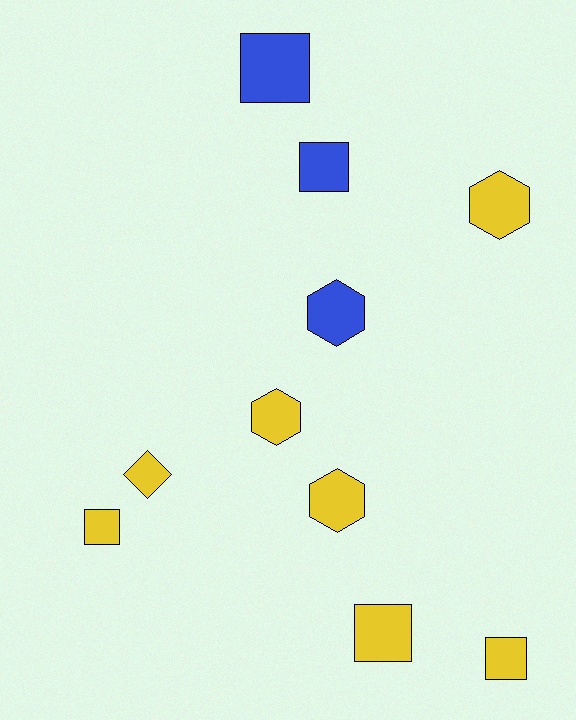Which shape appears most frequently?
Square, with 5 objects.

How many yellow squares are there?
There are 3 yellow squares.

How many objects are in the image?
There are 10 objects.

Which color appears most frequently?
Yellow, with 7 objects.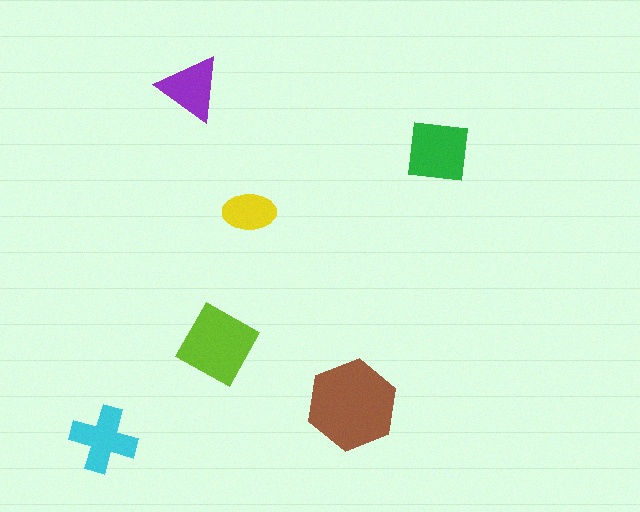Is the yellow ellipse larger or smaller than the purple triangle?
Smaller.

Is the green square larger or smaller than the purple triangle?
Larger.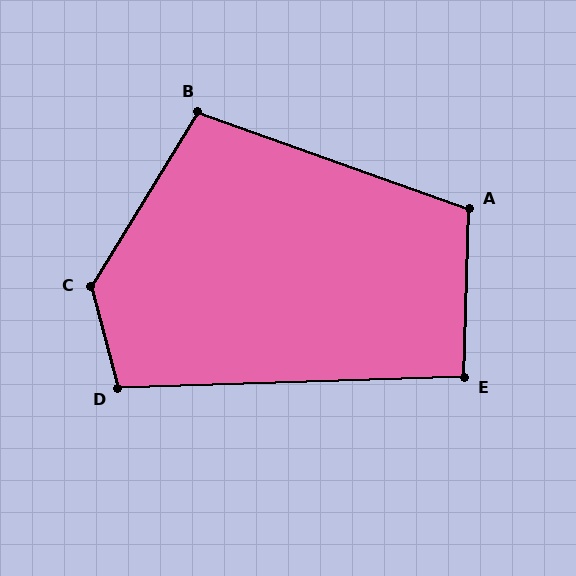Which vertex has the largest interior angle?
C, at approximately 133 degrees.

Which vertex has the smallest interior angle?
E, at approximately 93 degrees.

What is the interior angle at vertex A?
Approximately 108 degrees (obtuse).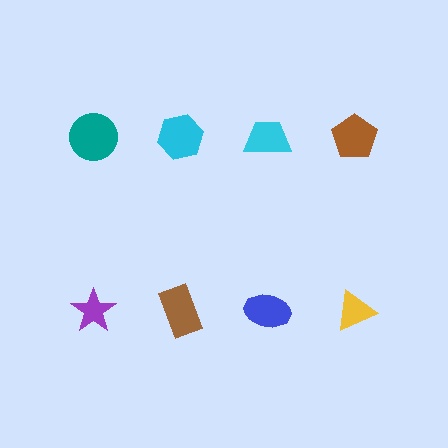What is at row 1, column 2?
A cyan hexagon.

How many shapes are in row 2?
4 shapes.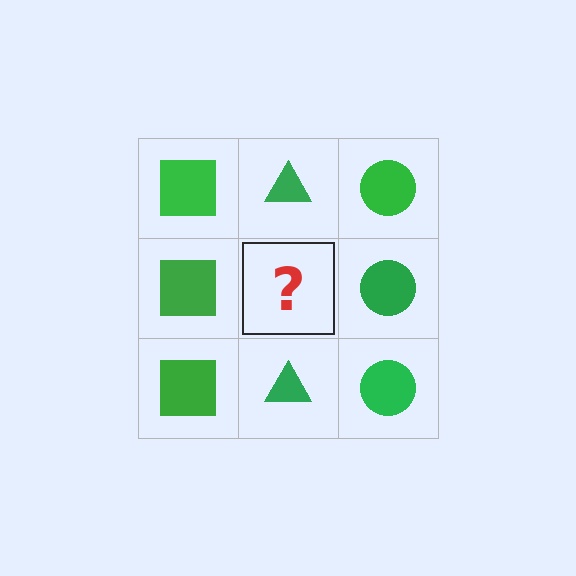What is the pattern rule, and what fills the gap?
The rule is that each column has a consistent shape. The gap should be filled with a green triangle.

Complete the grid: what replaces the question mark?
The question mark should be replaced with a green triangle.